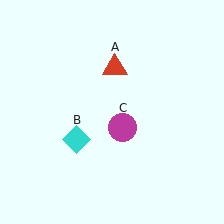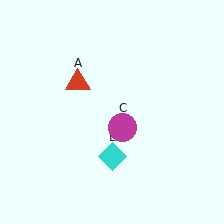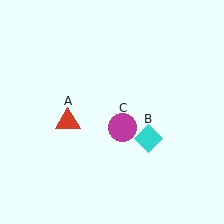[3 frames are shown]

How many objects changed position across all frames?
2 objects changed position: red triangle (object A), cyan diamond (object B).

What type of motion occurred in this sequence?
The red triangle (object A), cyan diamond (object B) rotated counterclockwise around the center of the scene.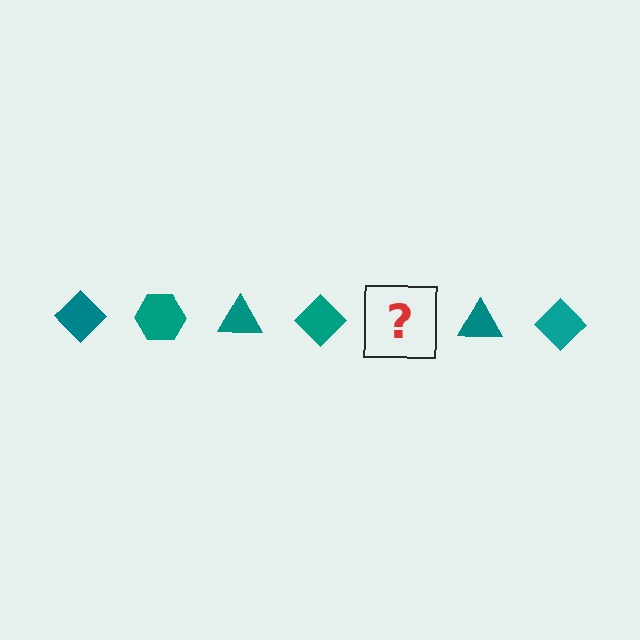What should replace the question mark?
The question mark should be replaced with a teal hexagon.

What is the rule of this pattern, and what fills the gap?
The rule is that the pattern cycles through diamond, hexagon, triangle shapes in teal. The gap should be filled with a teal hexagon.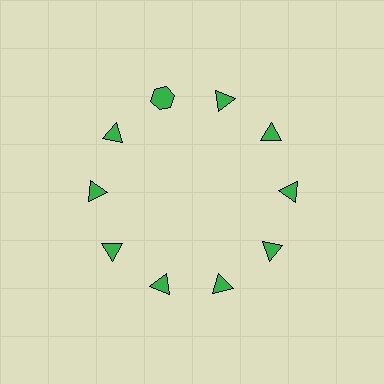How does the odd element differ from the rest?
It has a different shape: hexagon instead of triangle.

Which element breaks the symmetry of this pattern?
The green hexagon at roughly the 11 o'clock position breaks the symmetry. All other shapes are green triangles.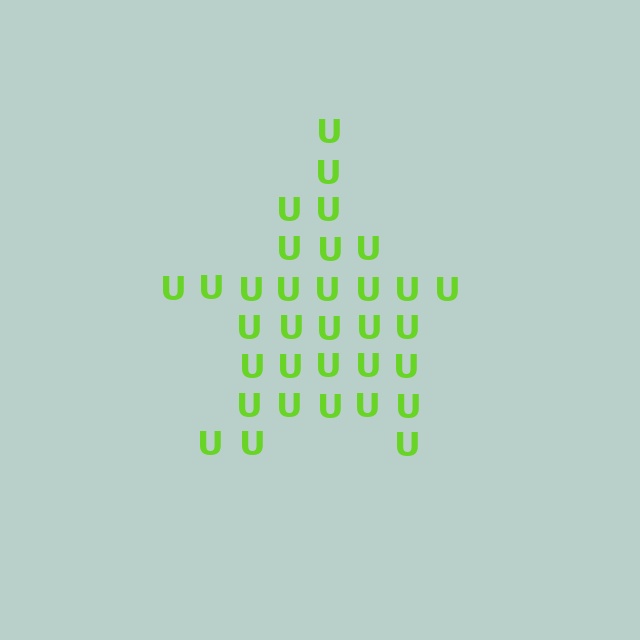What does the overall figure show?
The overall figure shows a star.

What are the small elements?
The small elements are letter U's.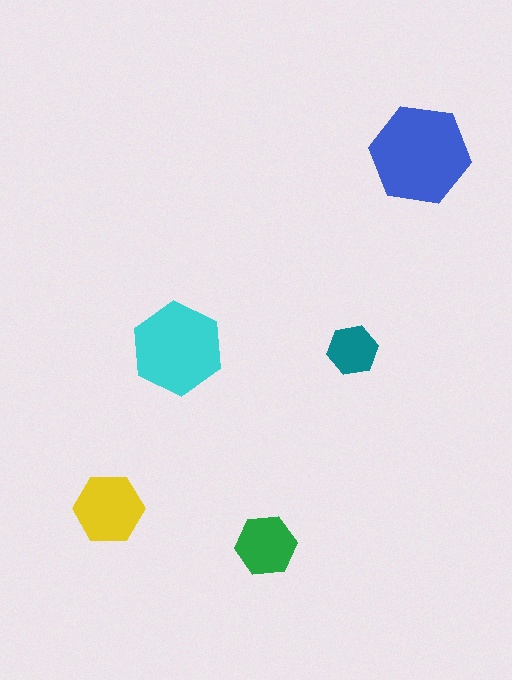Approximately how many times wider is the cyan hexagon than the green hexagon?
About 1.5 times wider.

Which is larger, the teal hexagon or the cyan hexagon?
The cyan one.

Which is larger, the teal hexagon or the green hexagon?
The green one.